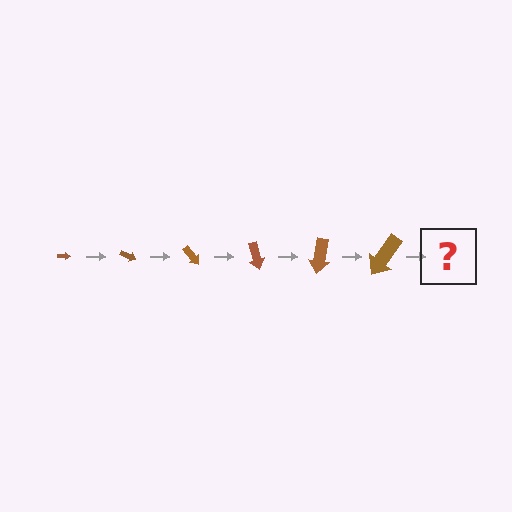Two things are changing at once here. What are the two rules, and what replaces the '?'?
The two rules are that the arrow grows larger each step and it rotates 25 degrees each step. The '?' should be an arrow, larger than the previous one and rotated 150 degrees from the start.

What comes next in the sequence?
The next element should be an arrow, larger than the previous one and rotated 150 degrees from the start.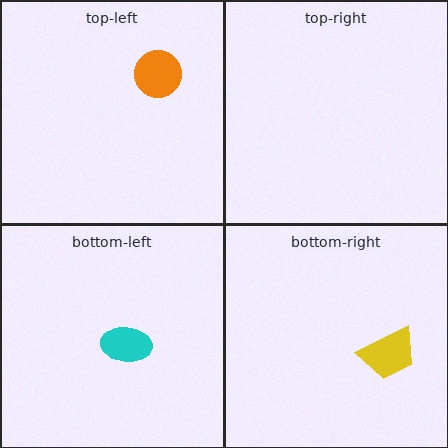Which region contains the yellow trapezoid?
The bottom-right region.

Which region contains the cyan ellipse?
The bottom-left region.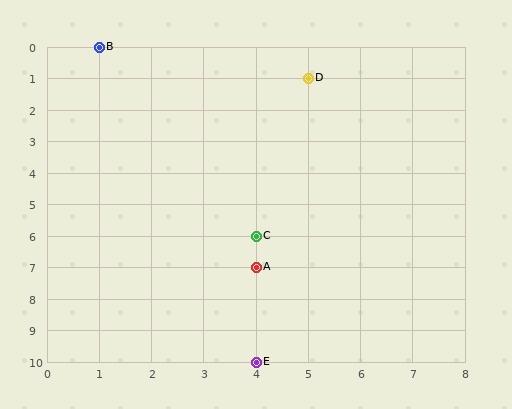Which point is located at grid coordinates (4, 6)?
Point C is at (4, 6).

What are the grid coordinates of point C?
Point C is at grid coordinates (4, 6).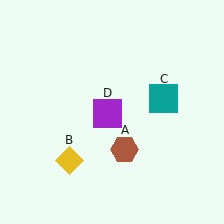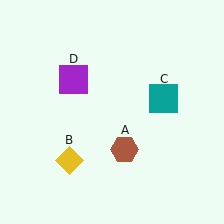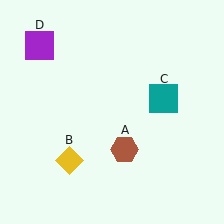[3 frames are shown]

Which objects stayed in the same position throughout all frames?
Brown hexagon (object A) and yellow diamond (object B) and teal square (object C) remained stationary.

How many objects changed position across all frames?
1 object changed position: purple square (object D).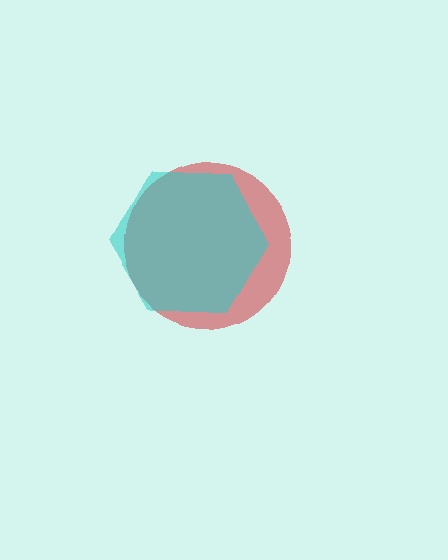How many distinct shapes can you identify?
There are 2 distinct shapes: a red circle, a cyan hexagon.